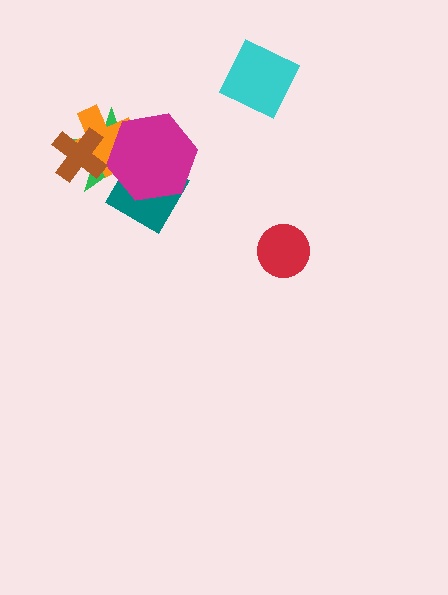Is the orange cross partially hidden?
Yes, it is partially covered by another shape.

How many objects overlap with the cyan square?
0 objects overlap with the cyan square.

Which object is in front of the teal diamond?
The magenta hexagon is in front of the teal diamond.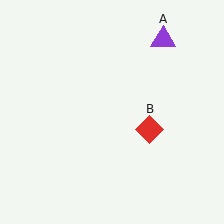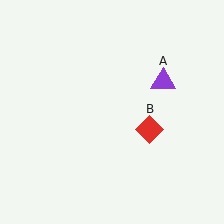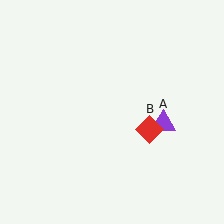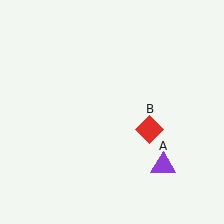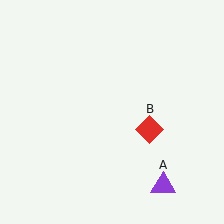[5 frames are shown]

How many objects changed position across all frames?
1 object changed position: purple triangle (object A).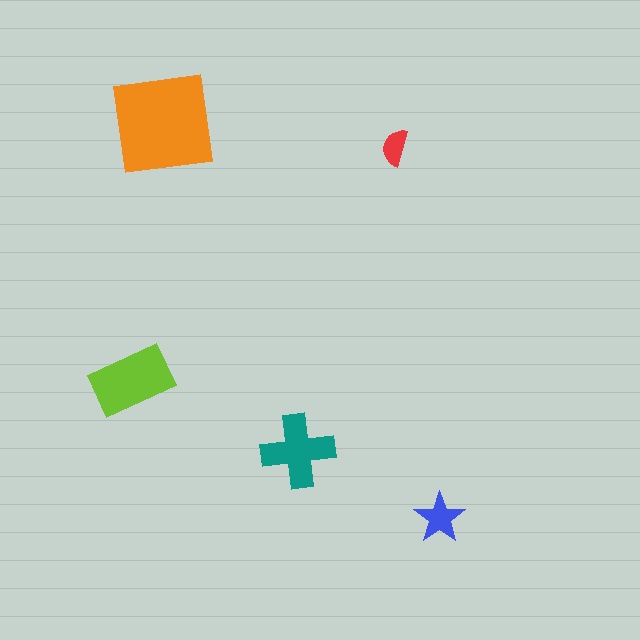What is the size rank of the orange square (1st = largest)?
1st.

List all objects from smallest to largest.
The red semicircle, the blue star, the teal cross, the lime rectangle, the orange square.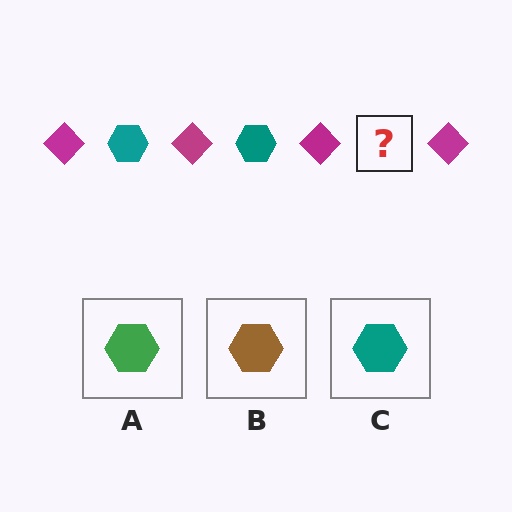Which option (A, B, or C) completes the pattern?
C.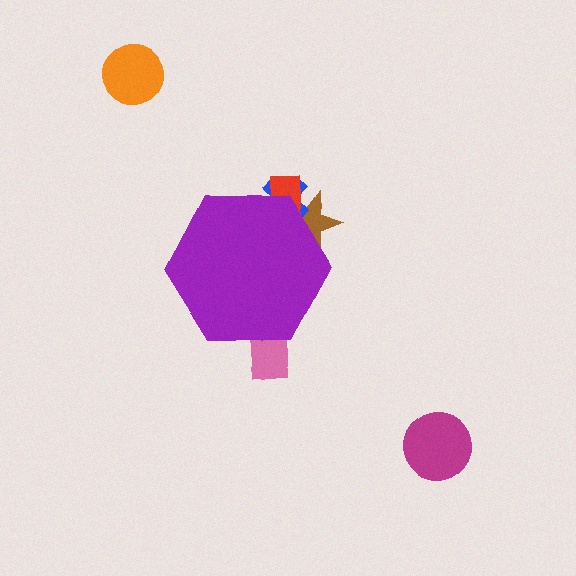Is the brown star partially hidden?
Yes, the brown star is partially hidden behind the purple hexagon.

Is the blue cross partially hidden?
Yes, the blue cross is partially hidden behind the purple hexagon.